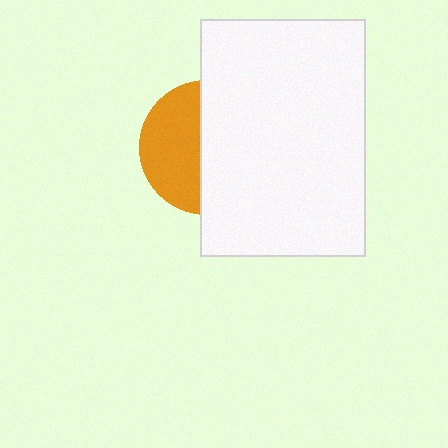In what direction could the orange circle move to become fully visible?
The orange circle could move left. That would shift it out from behind the white rectangle entirely.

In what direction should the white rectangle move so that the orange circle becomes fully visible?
The white rectangle should move right. That is the shortest direction to clear the overlap and leave the orange circle fully visible.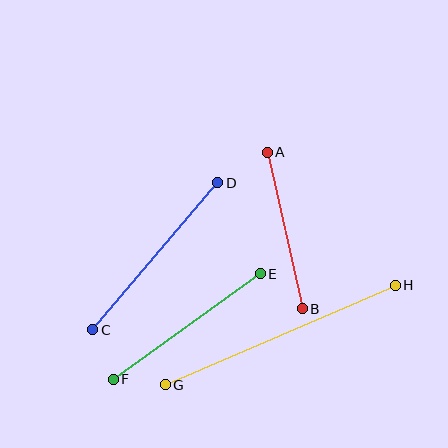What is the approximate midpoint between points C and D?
The midpoint is at approximately (155, 256) pixels.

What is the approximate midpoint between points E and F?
The midpoint is at approximately (187, 327) pixels.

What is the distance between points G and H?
The distance is approximately 251 pixels.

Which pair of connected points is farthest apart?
Points G and H are farthest apart.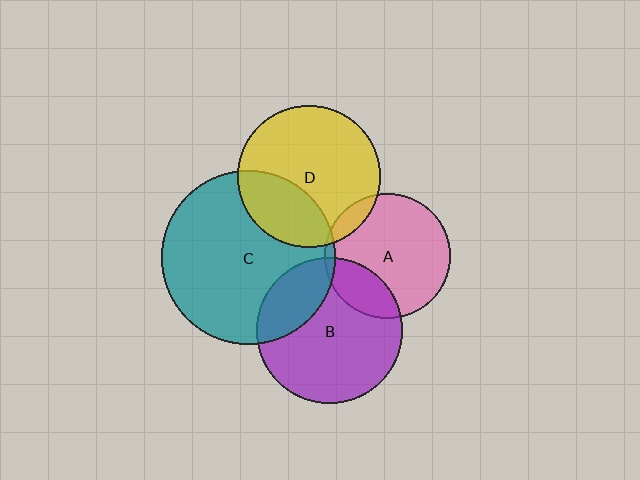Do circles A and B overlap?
Yes.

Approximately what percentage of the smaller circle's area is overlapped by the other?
Approximately 25%.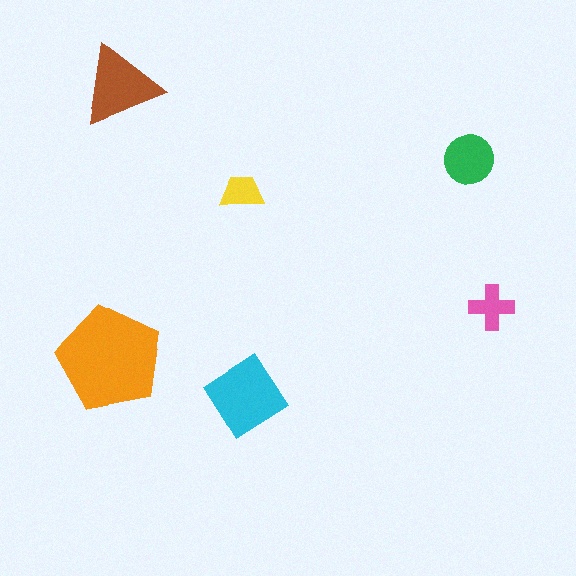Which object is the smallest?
The yellow trapezoid.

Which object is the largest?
The orange pentagon.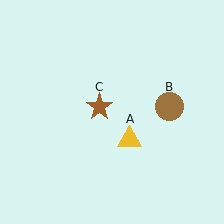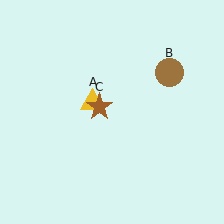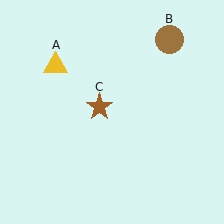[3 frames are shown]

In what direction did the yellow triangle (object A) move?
The yellow triangle (object A) moved up and to the left.